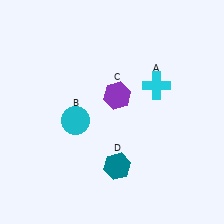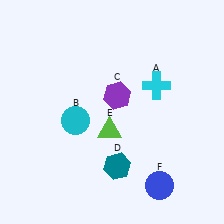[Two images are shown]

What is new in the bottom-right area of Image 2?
A blue circle (F) was added in the bottom-right area of Image 2.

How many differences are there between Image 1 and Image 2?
There are 2 differences between the two images.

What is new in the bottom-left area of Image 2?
A lime triangle (E) was added in the bottom-left area of Image 2.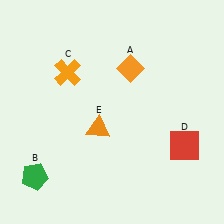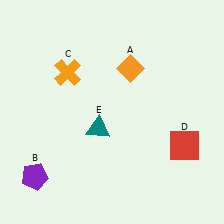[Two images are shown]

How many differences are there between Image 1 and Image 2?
There are 2 differences between the two images.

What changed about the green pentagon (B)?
In Image 1, B is green. In Image 2, it changed to purple.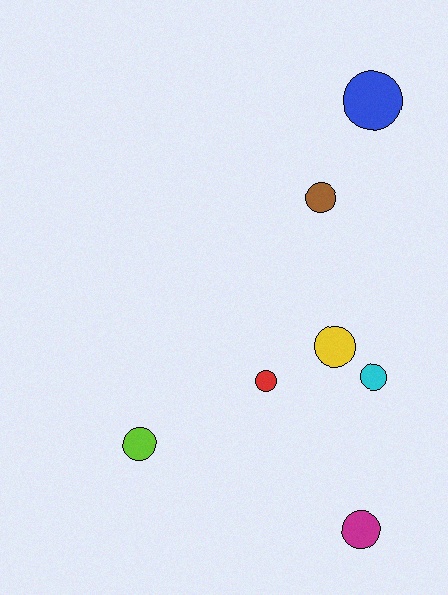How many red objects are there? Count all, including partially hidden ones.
There is 1 red object.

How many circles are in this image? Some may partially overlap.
There are 7 circles.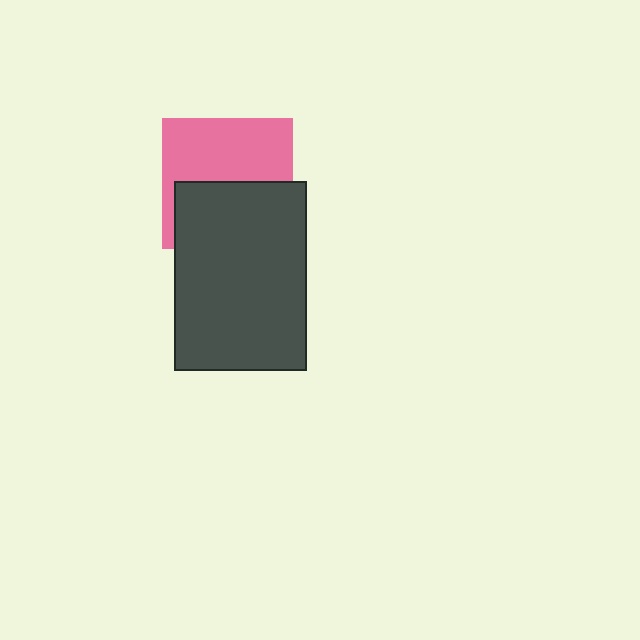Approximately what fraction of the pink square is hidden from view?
Roughly 47% of the pink square is hidden behind the dark gray rectangle.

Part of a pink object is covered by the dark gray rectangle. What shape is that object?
It is a square.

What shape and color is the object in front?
The object in front is a dark gray rectangle.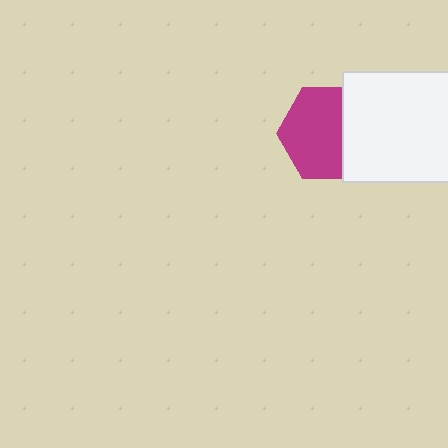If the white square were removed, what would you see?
You would see the complete magenta hexagon.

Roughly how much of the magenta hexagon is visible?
Most of it is visible (roughly 66%).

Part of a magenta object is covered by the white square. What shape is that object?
It is a hexagon.